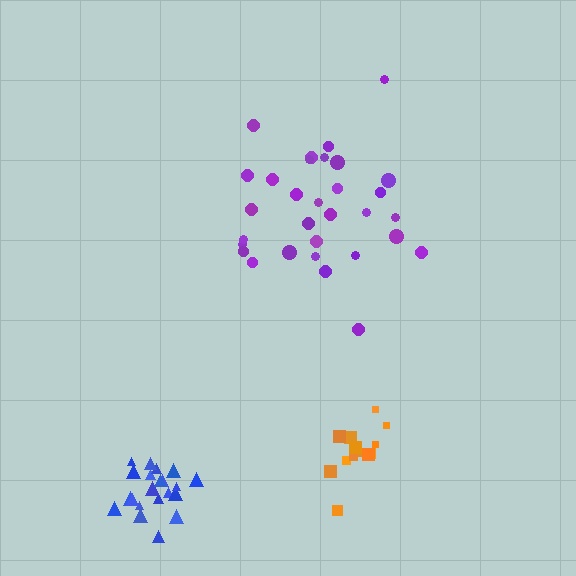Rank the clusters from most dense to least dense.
blue, orange, purple.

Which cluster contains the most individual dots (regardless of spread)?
Purple (31).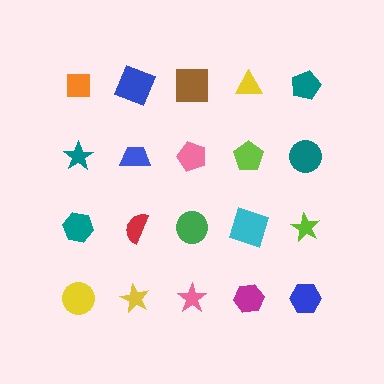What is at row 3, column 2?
A red semicircle.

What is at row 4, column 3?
A pink star.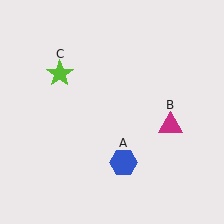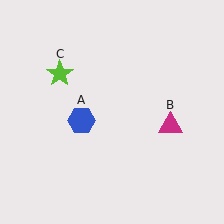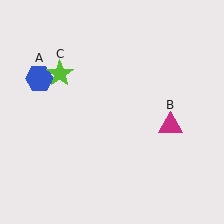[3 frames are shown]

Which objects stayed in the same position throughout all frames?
Magenta triangle (object B) and lime star (object C) remained stationary.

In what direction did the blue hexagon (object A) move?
The blue hexagon (object A) moved up and to the left.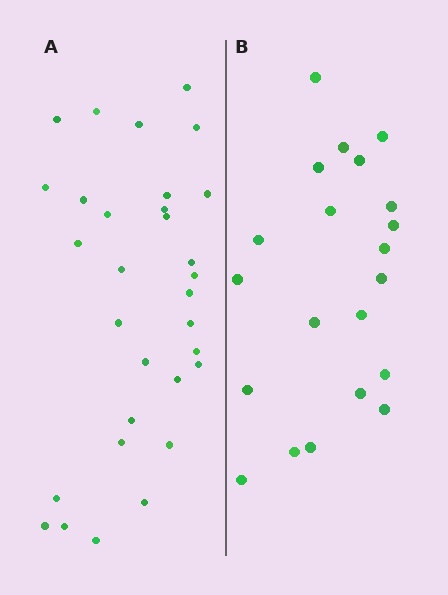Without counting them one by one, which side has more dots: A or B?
Region A (the left region) has more dots.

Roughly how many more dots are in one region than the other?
Region A has roughly 10 or so more dots than region B.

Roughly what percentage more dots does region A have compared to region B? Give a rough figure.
About 50% more.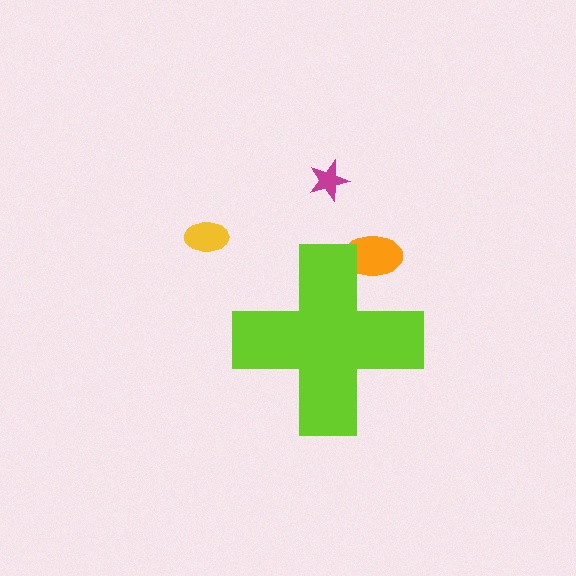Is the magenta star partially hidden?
No, the magenta star is fully visible.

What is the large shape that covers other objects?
A lime cross.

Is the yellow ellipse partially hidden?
No, the yellow ellipse is fully visible.